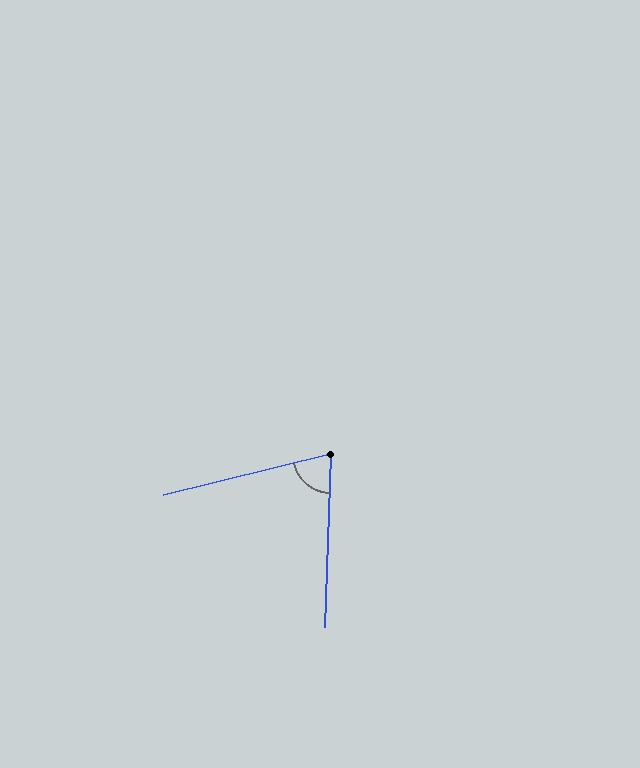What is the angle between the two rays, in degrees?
Approximately 74 degrees.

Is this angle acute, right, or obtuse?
It is acute.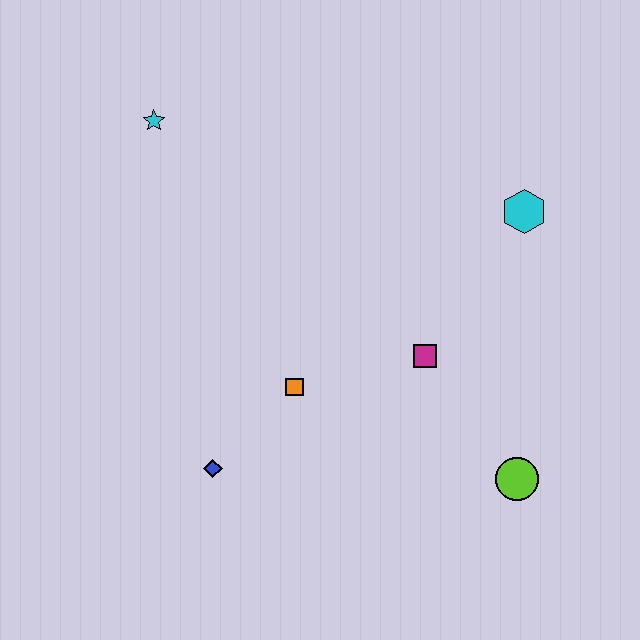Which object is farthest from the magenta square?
The cyan star is farthest from the magenta square.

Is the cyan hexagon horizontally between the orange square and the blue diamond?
No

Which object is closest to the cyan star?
The orange square is closest to the cyan star.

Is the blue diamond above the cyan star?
No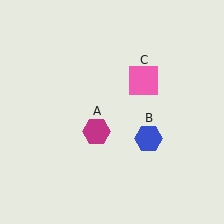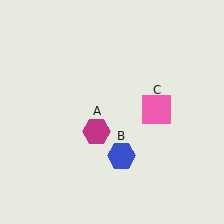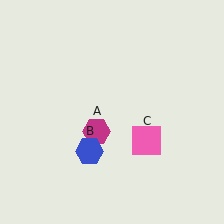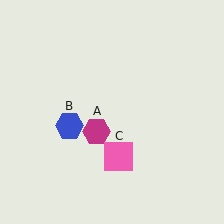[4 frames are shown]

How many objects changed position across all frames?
2 objects changed position: blue hexagon (object B), pink square (object C).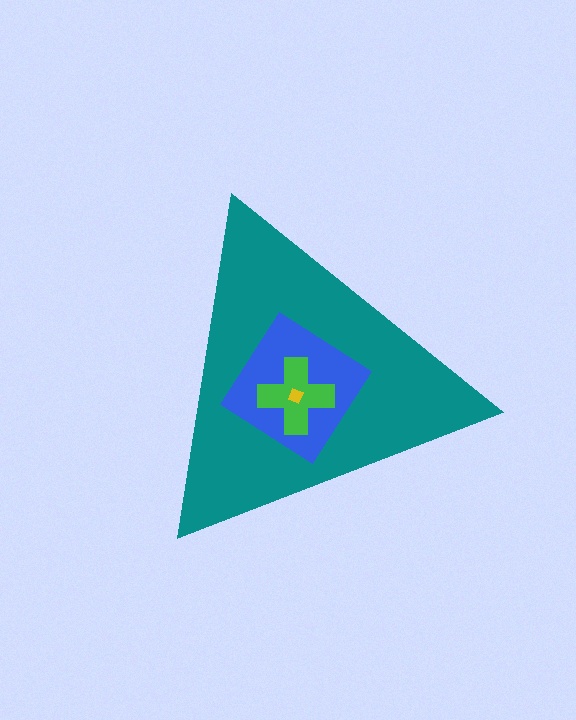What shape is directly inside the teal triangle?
The blue diamond.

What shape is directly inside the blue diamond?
The green cross.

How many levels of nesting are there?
4.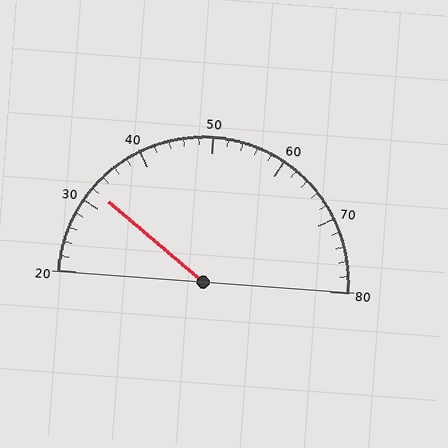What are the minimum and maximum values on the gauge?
The gauge ranges from 20 to 80.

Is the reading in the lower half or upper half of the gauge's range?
The reading is in the lower half of the range (20 to 80).